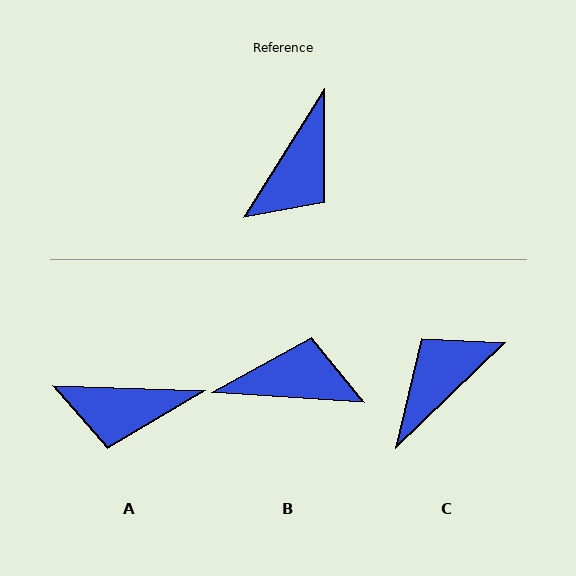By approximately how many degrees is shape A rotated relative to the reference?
Approximately 60 degrees clockwise.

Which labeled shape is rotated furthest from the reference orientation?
C, about 166 degrees away.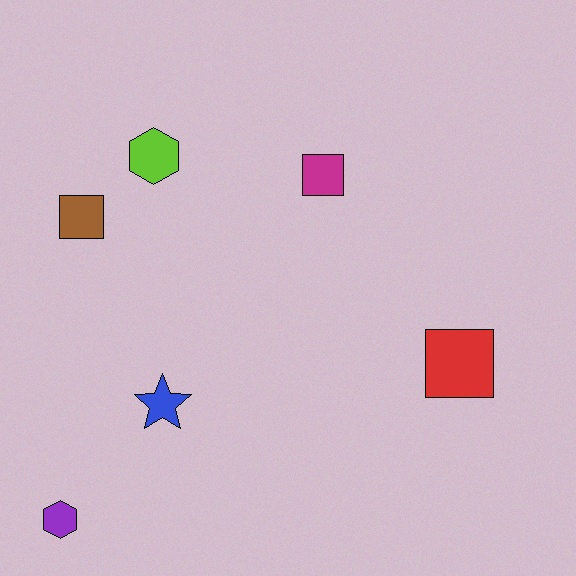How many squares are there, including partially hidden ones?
There are 3 squares.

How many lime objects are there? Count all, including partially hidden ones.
There is 1 lime object.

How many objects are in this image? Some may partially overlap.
There are 6 objects.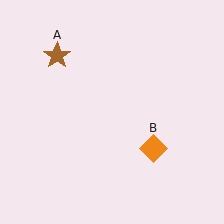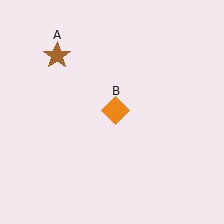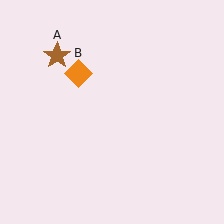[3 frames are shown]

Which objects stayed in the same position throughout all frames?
Brown star (object A) remained stationary.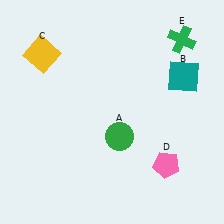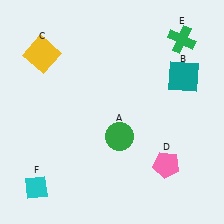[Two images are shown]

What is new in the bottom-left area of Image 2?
A cyan diamond (F) was added in the bottom-left area of Image 2.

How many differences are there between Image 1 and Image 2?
There is 1 difference between the two images.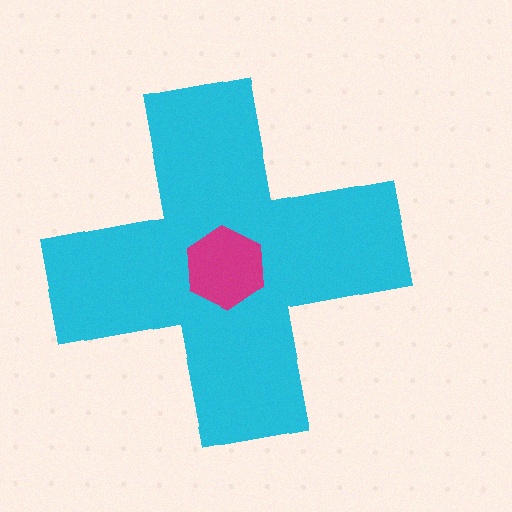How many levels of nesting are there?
2.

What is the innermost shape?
The magenta hexagon.